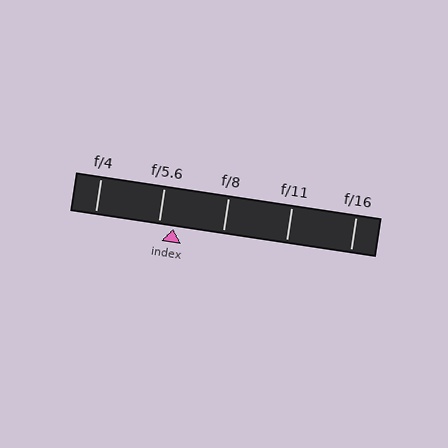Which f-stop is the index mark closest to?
The index mark is closest to f/5.6.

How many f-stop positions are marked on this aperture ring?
There are 5 f-stop positions marked.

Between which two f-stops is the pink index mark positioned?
The index mark is between f/5.6 and f/8.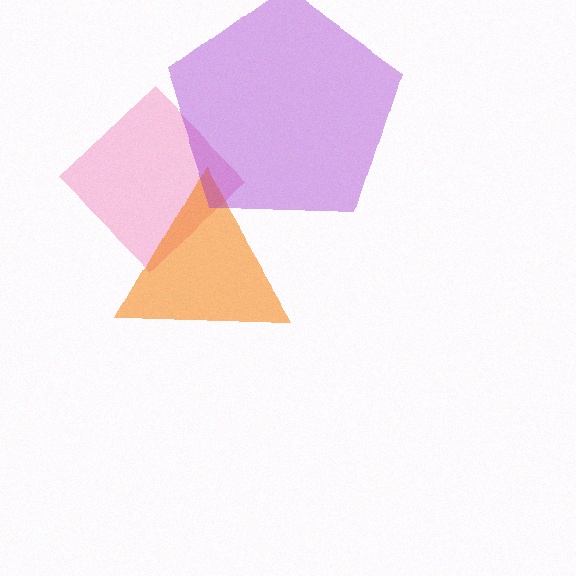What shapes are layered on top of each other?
The layered shapes are: a pink diamond, an orange triangle, a purple pentagon.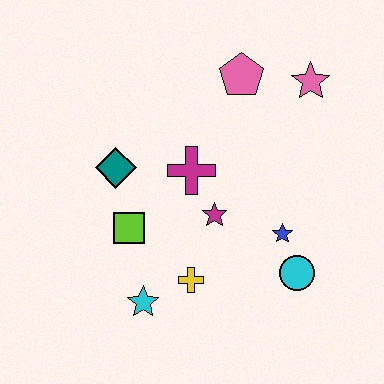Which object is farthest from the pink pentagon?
The cyan star is farthest from the pink pentagon.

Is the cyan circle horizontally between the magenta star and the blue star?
No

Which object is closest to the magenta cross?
The magenta star is closest to the magenta cross.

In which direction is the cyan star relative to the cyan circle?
The cyan star is to the left of the cyan circle.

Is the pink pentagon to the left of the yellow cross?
No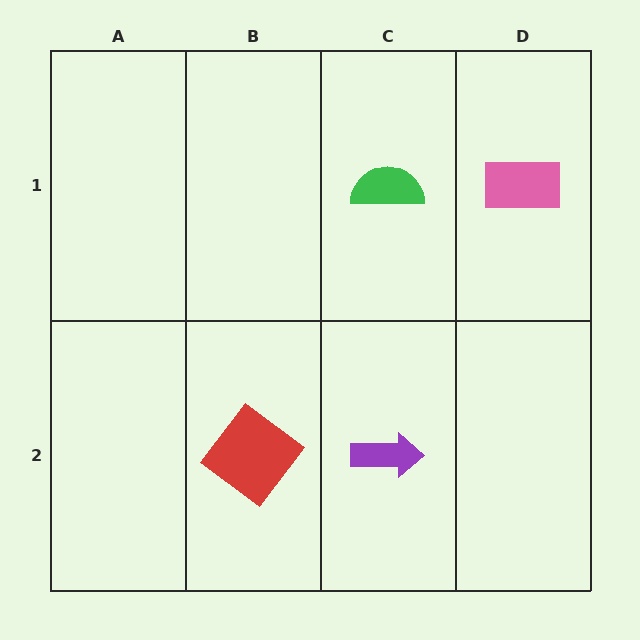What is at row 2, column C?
A purple arrow.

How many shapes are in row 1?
2 shapes.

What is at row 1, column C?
A green semicircle.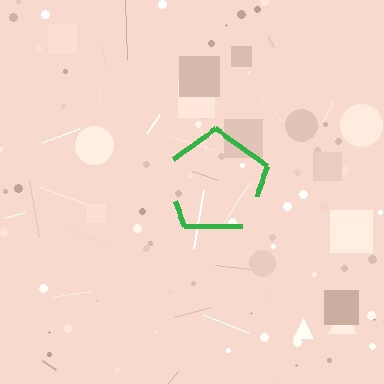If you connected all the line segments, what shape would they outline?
They would outline a pentagon.